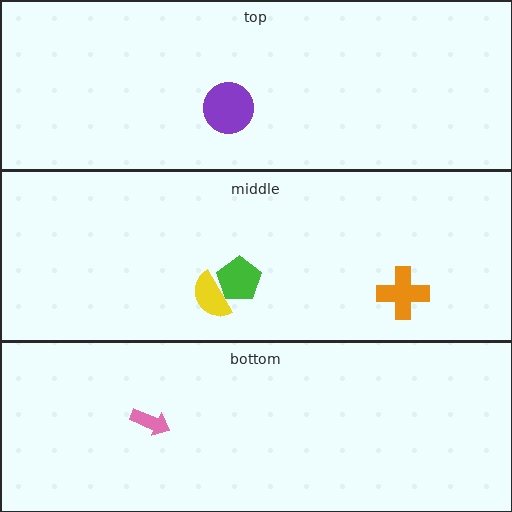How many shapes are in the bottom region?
1.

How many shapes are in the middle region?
3.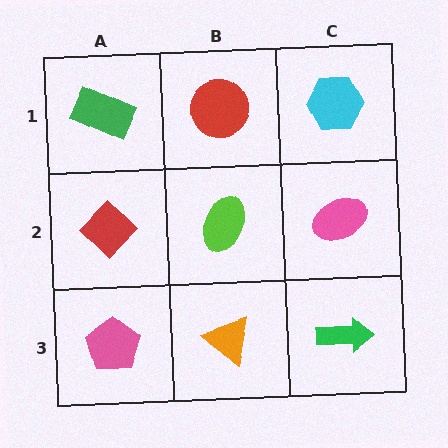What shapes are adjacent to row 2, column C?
A cyan hexagon (row 1, column C), a green arrow (row 3, column C), a lime ellipse (row 2, column B).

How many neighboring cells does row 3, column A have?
2.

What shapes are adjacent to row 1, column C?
A pink ellipse (row 2, column C), a red circle (row 1, column B).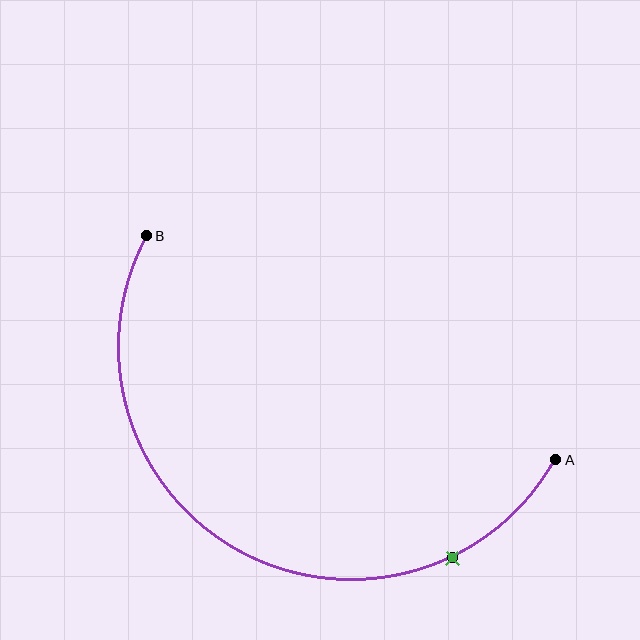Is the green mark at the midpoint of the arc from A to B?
No. The green mark lies on the arc but is closer to endpoint A. The arc midpoint would be at the point on the curve equidistant along the arc from both A and B.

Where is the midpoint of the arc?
The arc midpoint is the point on the curve farthest from the straight line joining A and B. It sits below that line.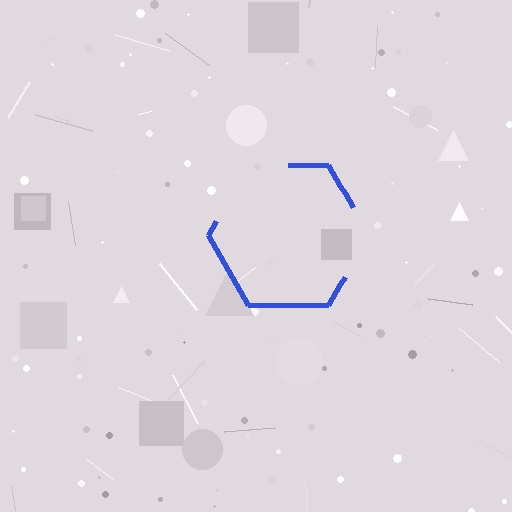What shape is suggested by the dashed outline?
The dashed outline suggests a hexagon.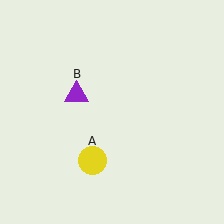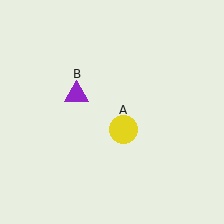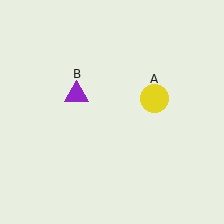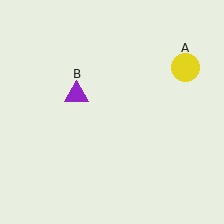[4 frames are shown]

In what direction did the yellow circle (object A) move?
The yellow circle (object A) moved up and to the right.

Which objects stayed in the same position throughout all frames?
Purple triangle (object B) remained stationary.